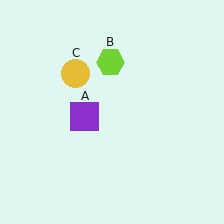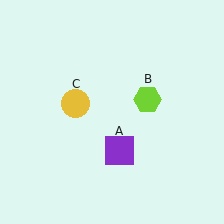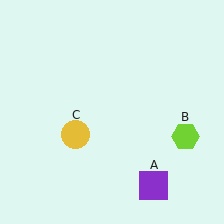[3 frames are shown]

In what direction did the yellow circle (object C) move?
The yellow circle (object C) moved down.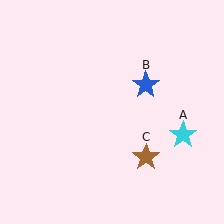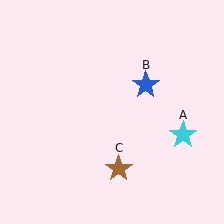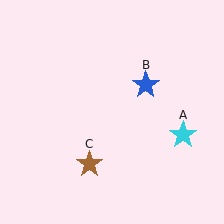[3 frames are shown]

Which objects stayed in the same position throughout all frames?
Cyan star (object A) and blue star (object B) remained stationary.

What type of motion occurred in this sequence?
The brown star (object C) rotated clockwise around the center of the scene.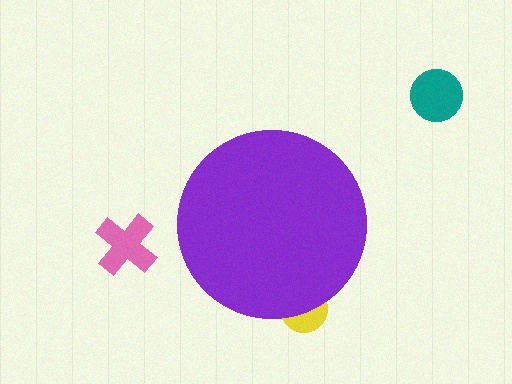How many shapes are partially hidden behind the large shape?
1 shape is partially hidden.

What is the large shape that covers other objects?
A purple circle.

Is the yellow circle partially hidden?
Yes, the yellow circle is partially hidden behind the purple circle.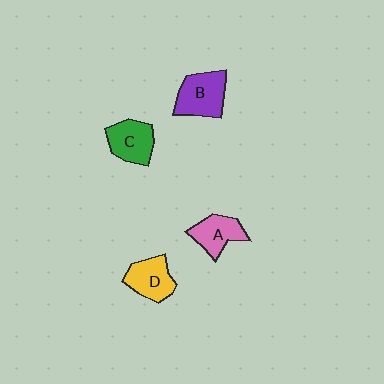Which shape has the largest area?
Shape B (purple).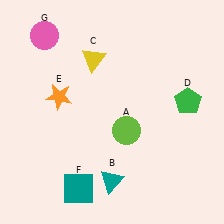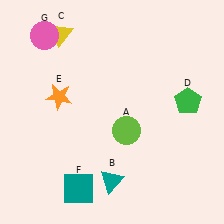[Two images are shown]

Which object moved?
The yellow triangle (C) moved left.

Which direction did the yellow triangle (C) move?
The yellow triangle (C) moved left.